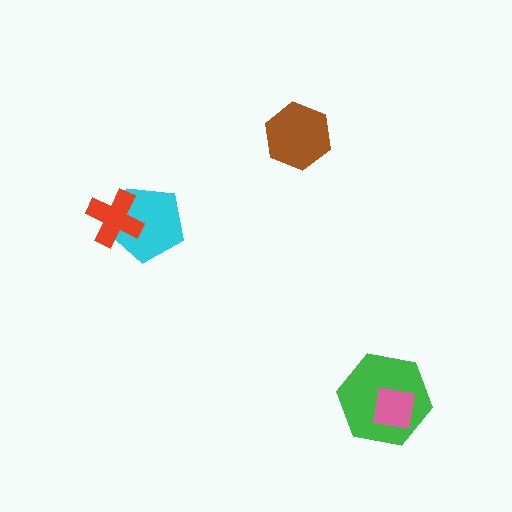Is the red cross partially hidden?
No, no other shape covers it.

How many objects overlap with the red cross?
1 object overlaps with the red cross.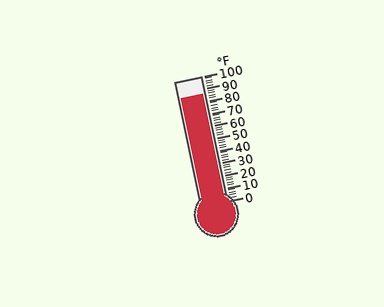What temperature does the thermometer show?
The thermometer shows approximately 86°F.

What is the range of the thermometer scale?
The thermometer scale ranges from 0°F to 100°F.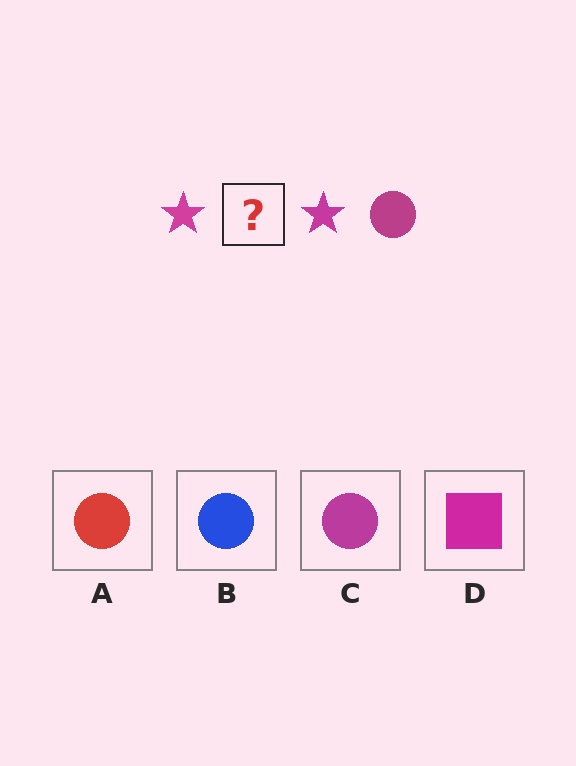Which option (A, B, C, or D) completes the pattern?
C.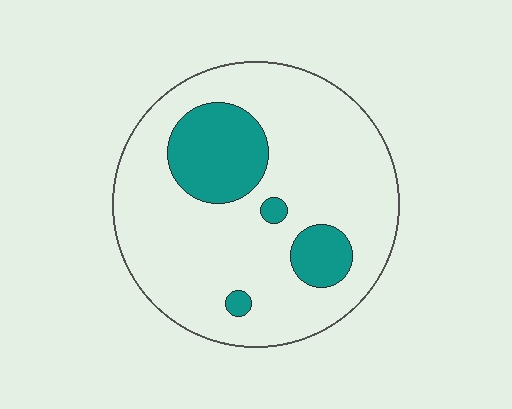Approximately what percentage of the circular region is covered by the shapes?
Approximately 20%.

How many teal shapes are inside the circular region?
4.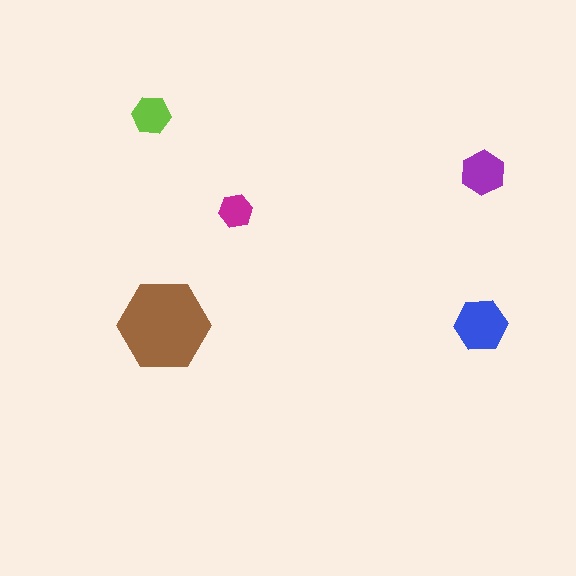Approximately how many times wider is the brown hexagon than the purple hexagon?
About 2 times wider.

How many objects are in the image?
There are 5 objects in the image.